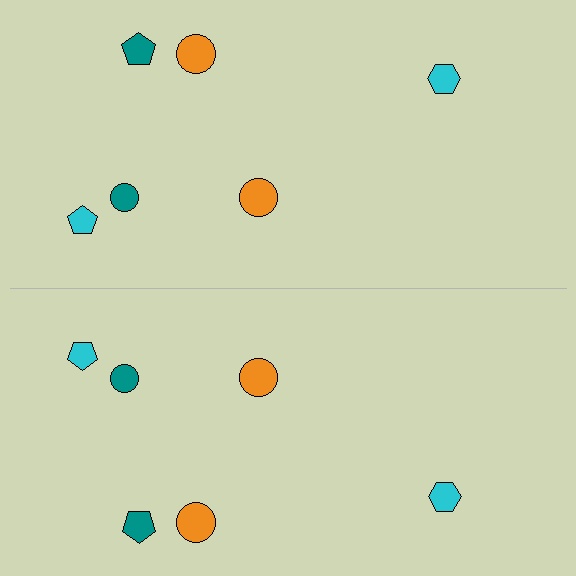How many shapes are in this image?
There are 12 shapes in this image.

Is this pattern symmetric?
Yes, this pattern has bilateral (reflection) symmetry.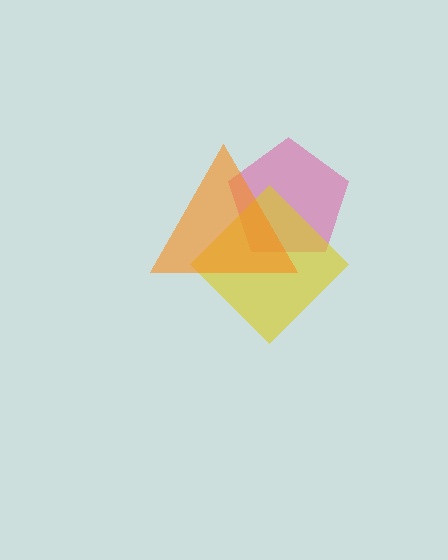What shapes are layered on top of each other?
The layered shapes are: a pink pentagon, a yellow diamond, an orange triangle.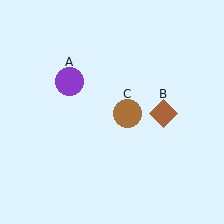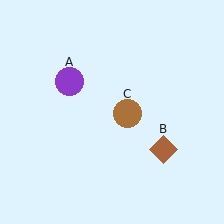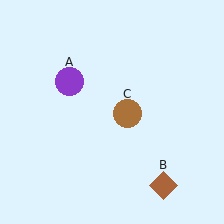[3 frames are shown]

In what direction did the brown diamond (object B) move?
The brown diamond (object B) moved down.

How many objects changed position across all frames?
1 object changed position: brown diamond (object B).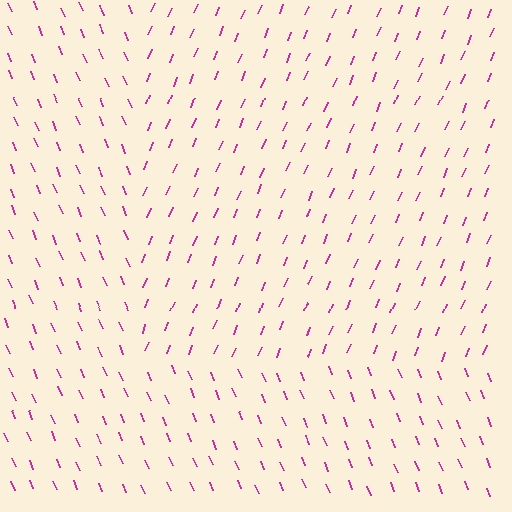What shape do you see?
I see a rectangle.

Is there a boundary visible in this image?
Yes, there is a texture boundary formed by a change in line orientation.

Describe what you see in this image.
The image is filled with small magenta line segments. A rectangle region in the image has lines oriented differently from the surrounding lines, creating a visible texture boundary.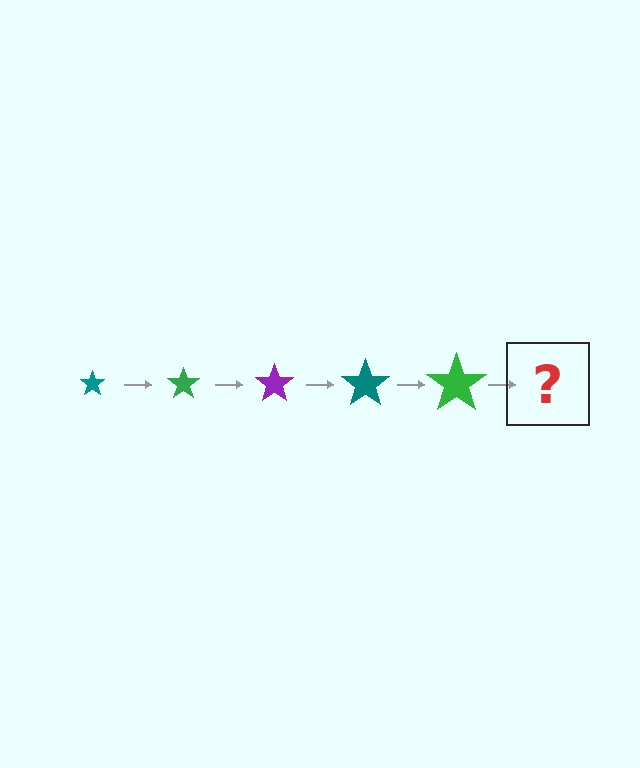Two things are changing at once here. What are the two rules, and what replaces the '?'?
The two rules are that the star grows larger each step and the color cycles through teal, green, and purple. The '?' should be a purple star, larger than the previous one.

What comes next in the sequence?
The next element should be a purple star, larger than the previous one.